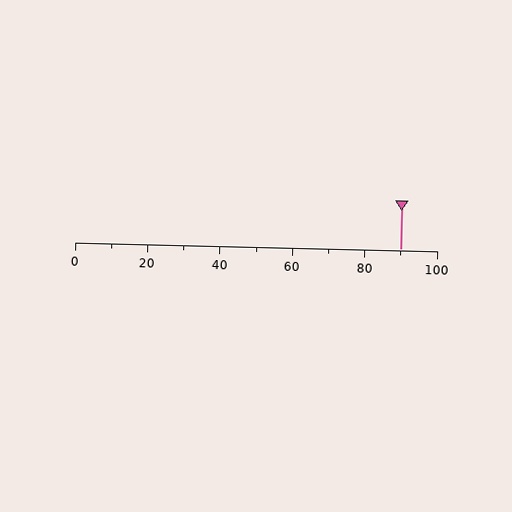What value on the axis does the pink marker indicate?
The marker indicates approximately 90.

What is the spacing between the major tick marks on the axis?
The major ticks are spaced 20 apart.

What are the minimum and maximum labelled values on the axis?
The axis runs from 0 to 100.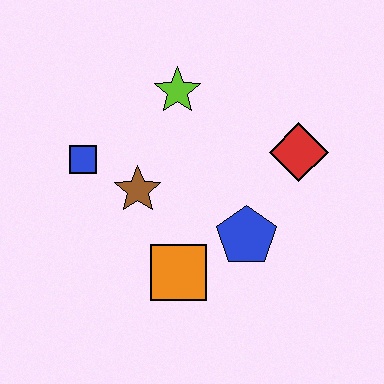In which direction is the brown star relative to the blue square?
The brown star is to the right of the blue square.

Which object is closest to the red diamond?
The blue pentagon is closest to the red diamond.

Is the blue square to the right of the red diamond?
No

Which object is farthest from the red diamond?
The blue square is farthest from the red diamond.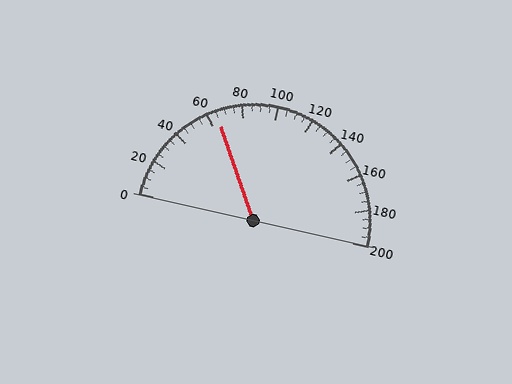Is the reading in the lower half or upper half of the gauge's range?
The reading is in the lower half of the range (0 to 200).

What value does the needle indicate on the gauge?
The needle indicates approximately 65.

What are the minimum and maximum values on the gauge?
The gauge ranges from 0 to 200.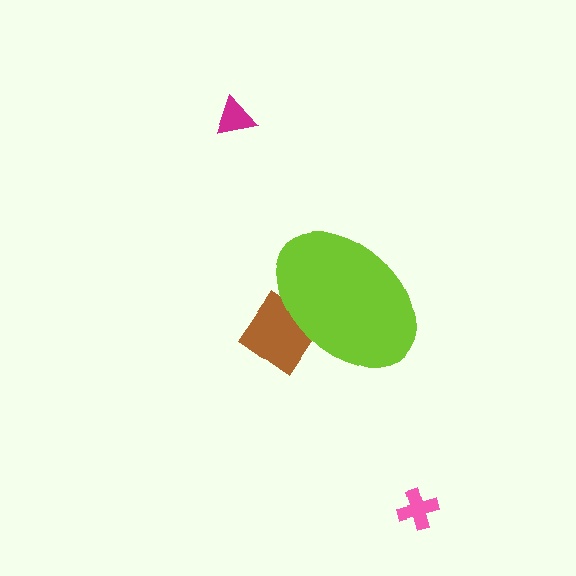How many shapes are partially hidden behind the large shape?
1 shape is partially hidden.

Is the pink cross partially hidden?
No, the pink cross is fully visible.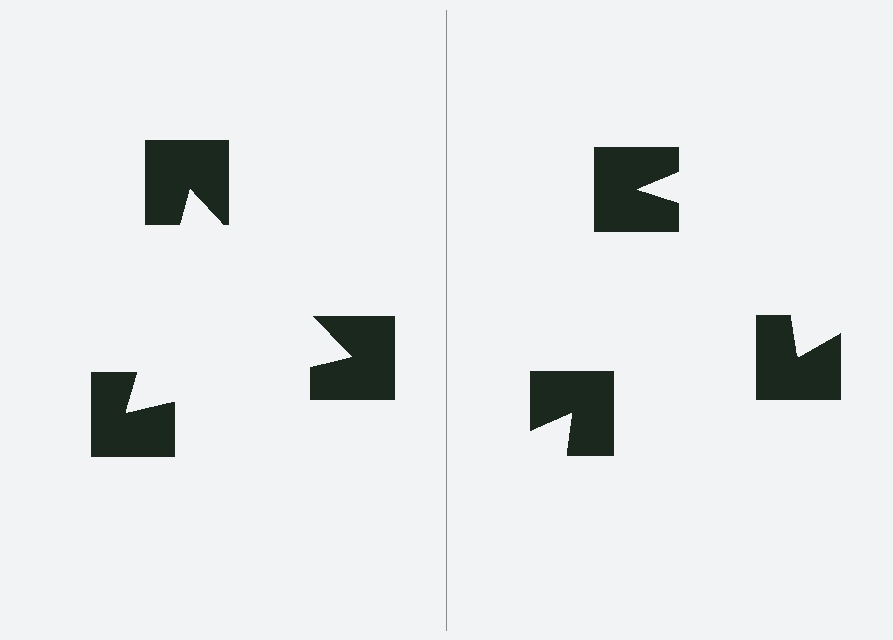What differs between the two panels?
The notched squares are positioned identically on both sides; only the wedge orientations differ. On the left they align to a triangle; on the right they are misaligned.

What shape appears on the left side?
An illusory triangle.